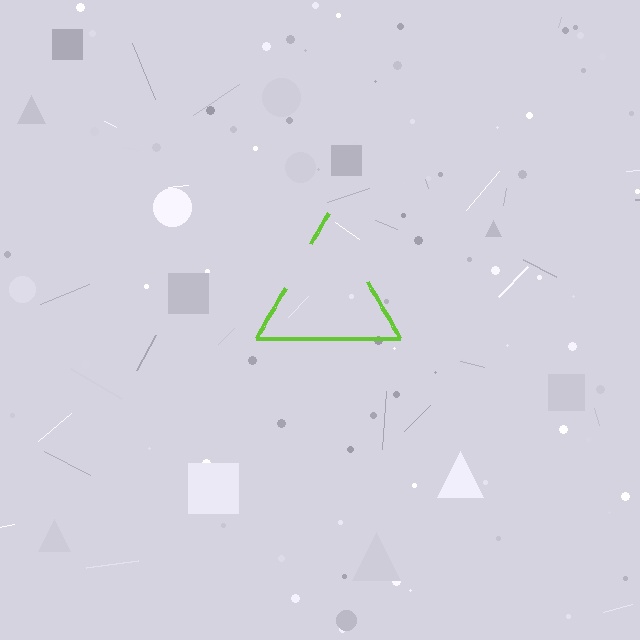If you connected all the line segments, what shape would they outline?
They would outline a triangle.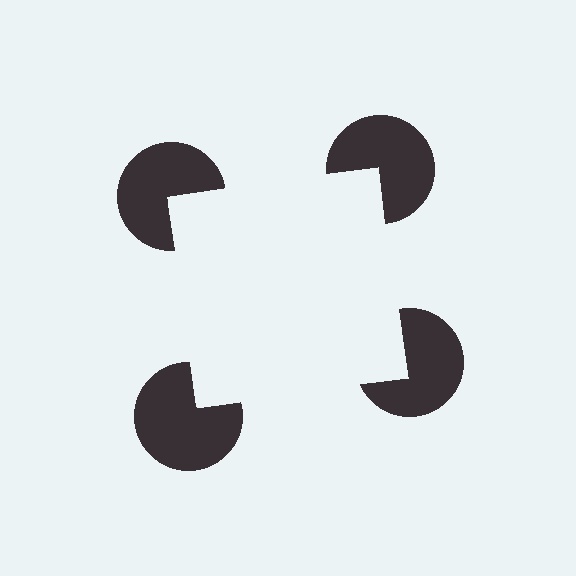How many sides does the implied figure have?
4 sides.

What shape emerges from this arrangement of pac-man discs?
An illusory square — its edges are inferred from the aligned wedge cuts in the pac-man discs, not physically drawn.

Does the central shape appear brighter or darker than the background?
It typically appears slightly brighter than the background, even though no actual brightness change is drawn.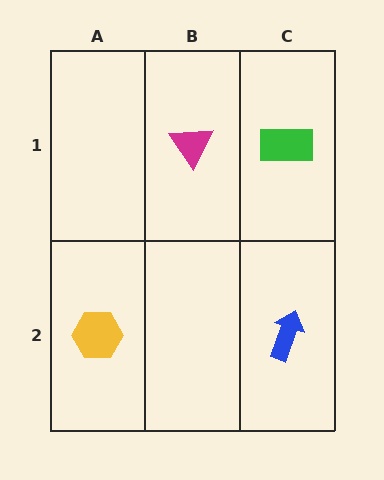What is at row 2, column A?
A yellow hexagon.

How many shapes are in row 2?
2 shapes.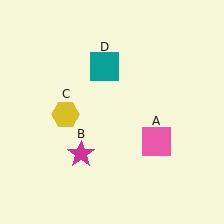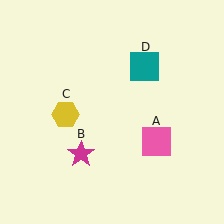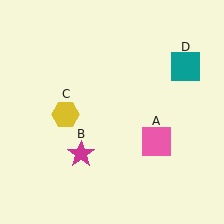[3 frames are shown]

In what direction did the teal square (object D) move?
The teal square (object D) moved right.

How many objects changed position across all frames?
1 object changed position: teal square (object D).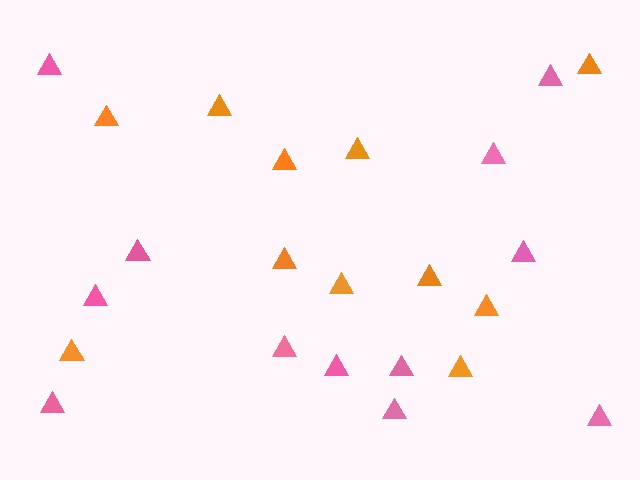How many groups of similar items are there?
There are 2 groups: one group of pink triangles (12) and one group of orange triangles (11).